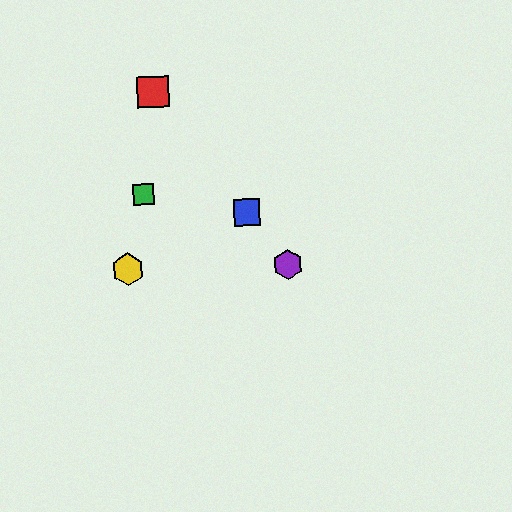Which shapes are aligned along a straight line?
The red square, the blue square, the purple hexagon are aligned along a straight line.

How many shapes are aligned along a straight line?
3 shapes (the red square, the blue square, the purple hexagon) are aligned along a straight line.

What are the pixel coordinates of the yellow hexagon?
The yellow hexagon is at (128, 269).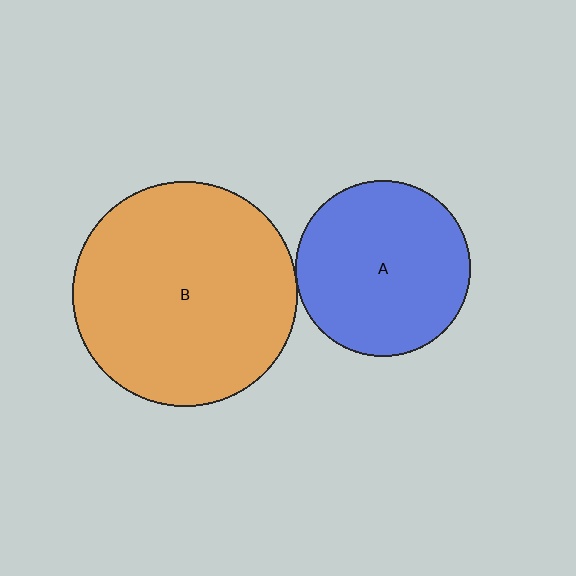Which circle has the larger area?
Circle B (orange).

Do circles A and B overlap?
Yes.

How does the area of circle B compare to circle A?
Approximately 1.6 times.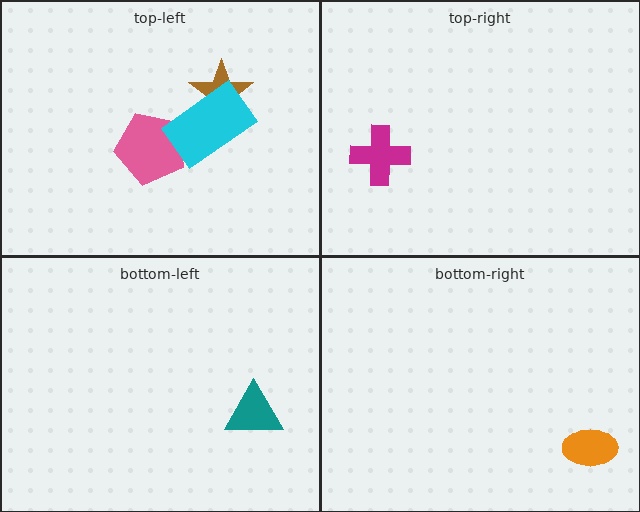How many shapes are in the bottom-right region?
1.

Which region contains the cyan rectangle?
The top-left region.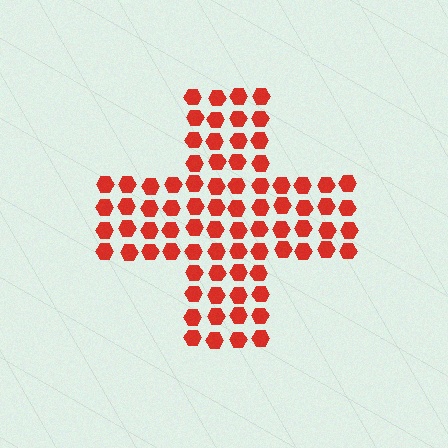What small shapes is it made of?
It is made of small hexagons.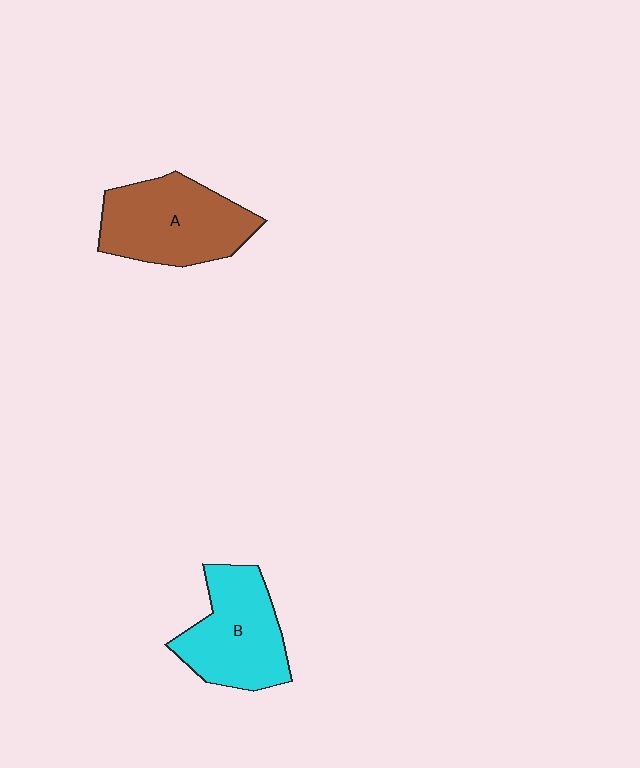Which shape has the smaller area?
Shape B (cyan).